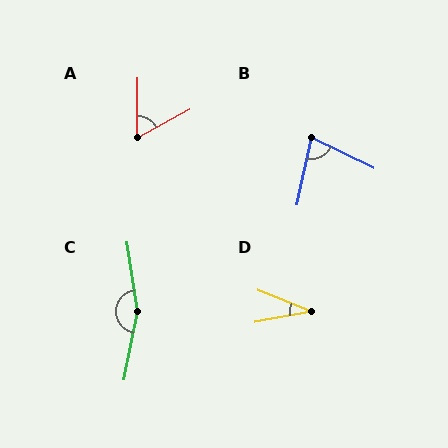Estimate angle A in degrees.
Approximately 61 degrees.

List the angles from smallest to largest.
D (33°), A (61°), B (76°), C (161°).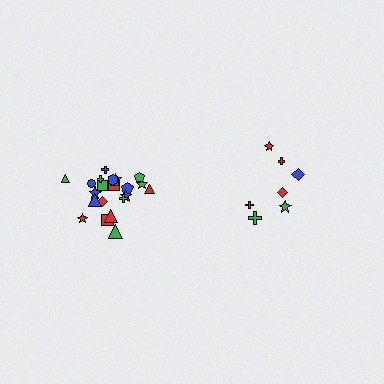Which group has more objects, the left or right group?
The left group.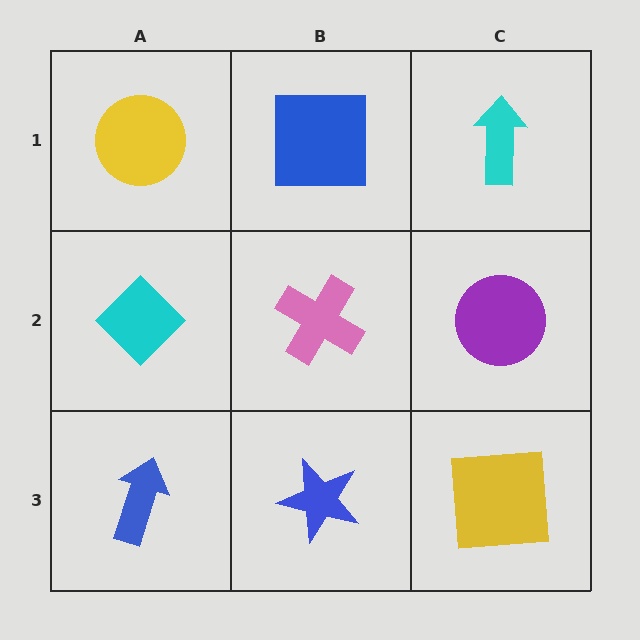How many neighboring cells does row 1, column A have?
2.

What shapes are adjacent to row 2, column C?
A cyan arrow (row 1, column C), a yellow square (row 3, column C), a pink cross (row 2, column B).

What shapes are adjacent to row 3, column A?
A cyan diamond (row 2, column A), a blue star (row 3, column B).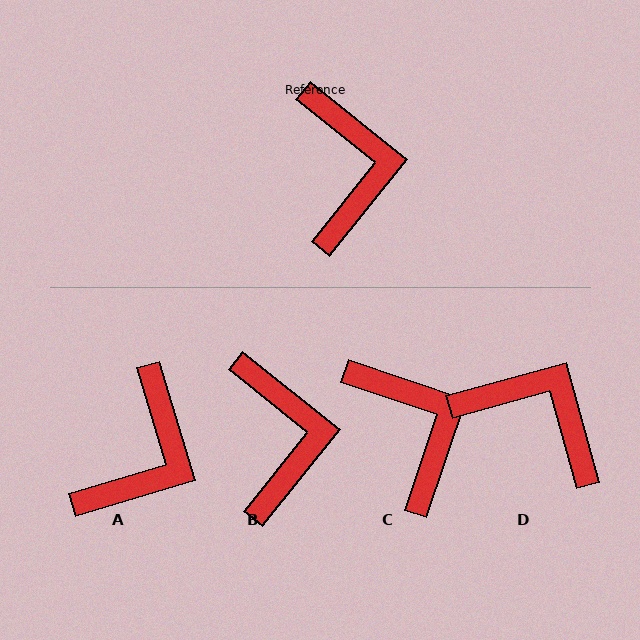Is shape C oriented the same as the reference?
No, it is off by about 20 degrees.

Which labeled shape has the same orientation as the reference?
B.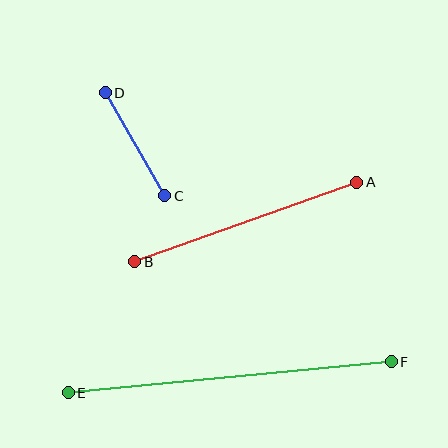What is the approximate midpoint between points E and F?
The midpoint is at approximately (230, 377) pixels.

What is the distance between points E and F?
The distance is approximately 325 pixels.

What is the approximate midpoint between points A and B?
The midpoint is at approximately (246, 222) pixels.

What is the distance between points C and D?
The distance is approximately 119 pixels.